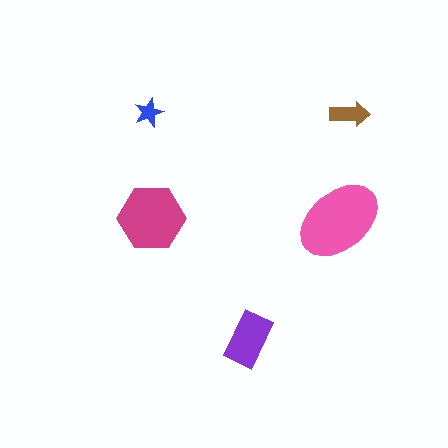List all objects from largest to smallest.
The pink ellipse, the magenta hexagon, the purple rectangle, the brown arrow, the blue star.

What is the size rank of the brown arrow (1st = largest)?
4th.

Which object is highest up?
The blue star is topmost.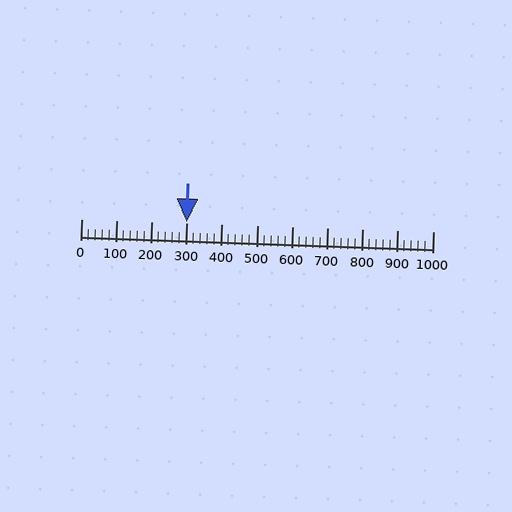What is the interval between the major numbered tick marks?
The major tick marks are spaced 100 units apart.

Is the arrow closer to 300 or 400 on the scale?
The arrow is closer to 300.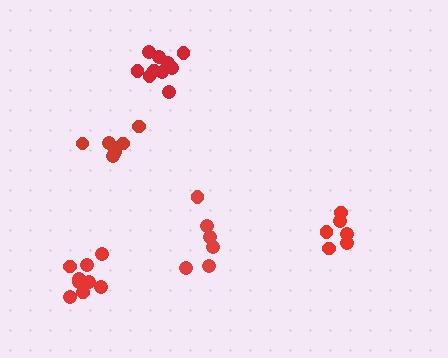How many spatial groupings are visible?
There are 5 spatial groupings.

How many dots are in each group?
Group 1: 6 dots, Group 2: 6 dots, Group 3: 6 dots, Group 4: 10 dots, Group 5: 9 dots (37 total).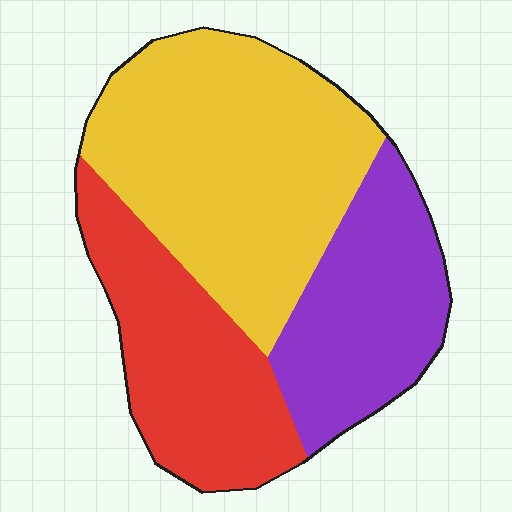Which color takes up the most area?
Yellow, at roughly 45%.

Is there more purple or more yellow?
Yellow.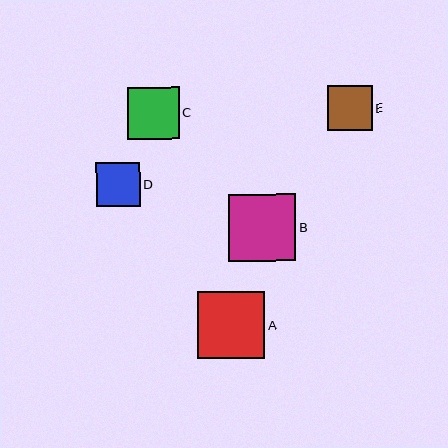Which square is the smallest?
Square D is the smallest with a size of approximately 44 pixels.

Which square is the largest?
Square A is the largest with a size of approximately 67 pixels.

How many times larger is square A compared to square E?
Square A is approximately 1.5 times the size of square E.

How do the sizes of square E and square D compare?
Square E and square D are approximately the same size.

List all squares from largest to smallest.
From largest to smallest: A, B, C, E, D.